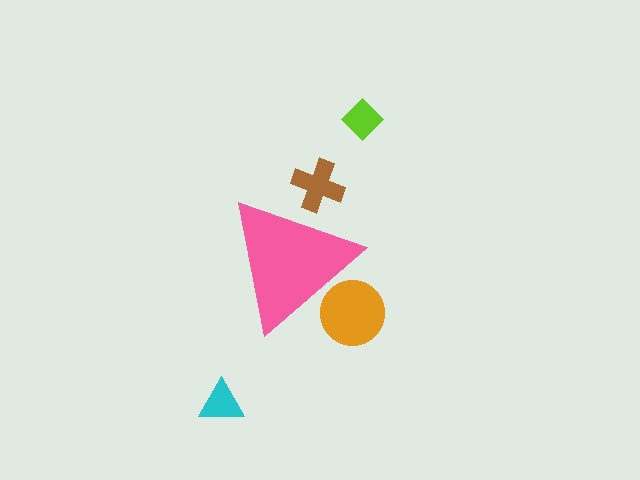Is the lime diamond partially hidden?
No, the lime diamond is fully visible.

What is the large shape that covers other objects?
A pink triangle.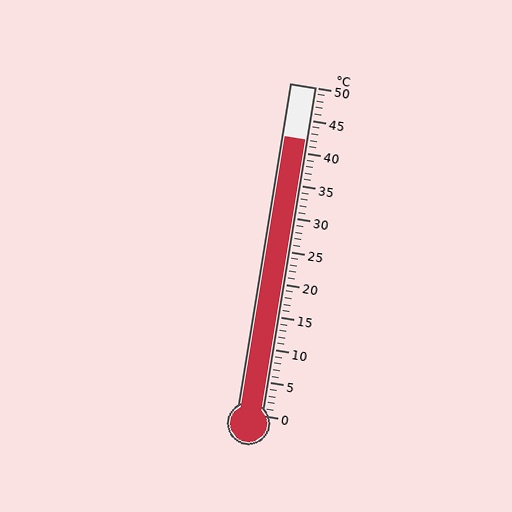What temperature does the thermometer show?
The thermometer shows approximately 42°C.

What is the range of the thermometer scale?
The thermometer scale ranges from 0°C to 50°C.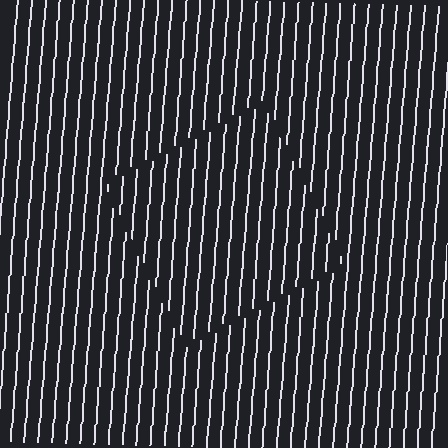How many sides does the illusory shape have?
4 sides — the line-ends trace a square.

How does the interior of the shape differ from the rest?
The interior of the shape contains the same grating, shifted by half a period — the contour is defined by the phase discontinuity where line-ends from the inner and outer gratings abut.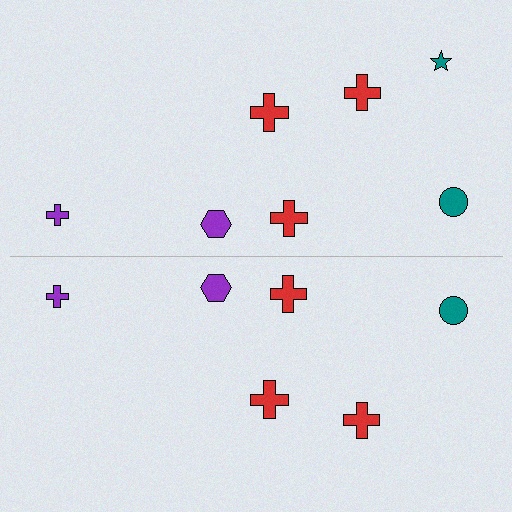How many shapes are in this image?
There are 13 shapes in this image.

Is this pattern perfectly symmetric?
No, the pattern is not perfectly symmetric. A teal star is missing from the bottom side.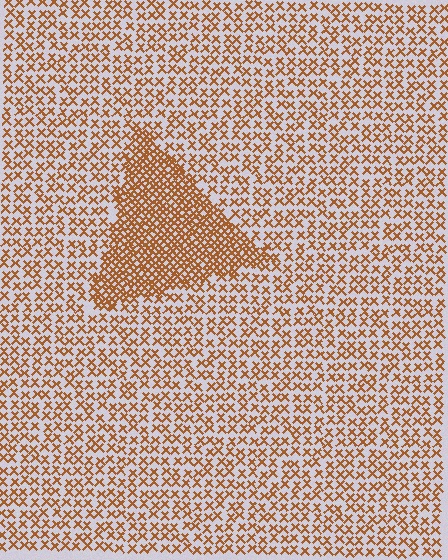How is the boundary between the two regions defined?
The boundary is defined by a change in element density (approximately 2.3x ratio). All elements are the same color, size, and shape.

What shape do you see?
I see a triangle.